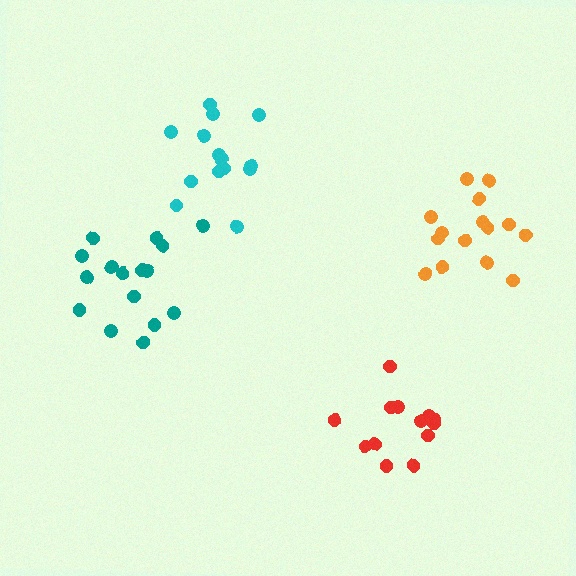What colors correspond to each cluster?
The clusters are colored: teal, cyan, red, orange.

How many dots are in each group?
Group 1: 16 dots, Group 2: 14 dots, Group 3: 13 dots, Group 4: 15 dots (58 total).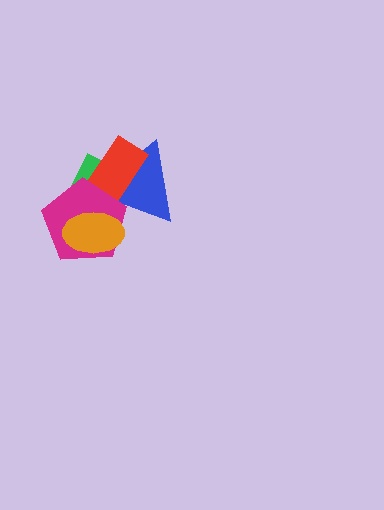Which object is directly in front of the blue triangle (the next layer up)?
The red rectangle is directly in front of the blue triangle.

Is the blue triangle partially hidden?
Yes, it is partially covered by another shape.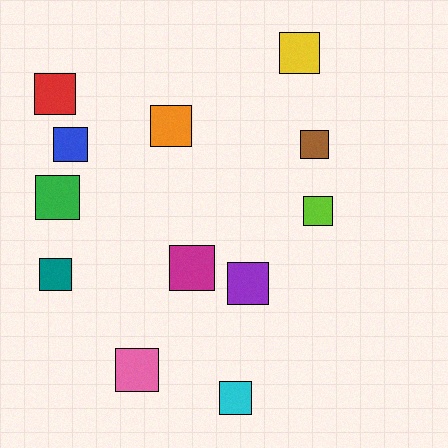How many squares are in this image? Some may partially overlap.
There are 12 squares.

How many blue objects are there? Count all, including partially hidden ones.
There is 1 blue object.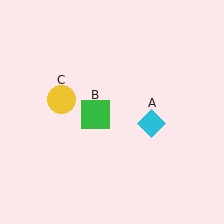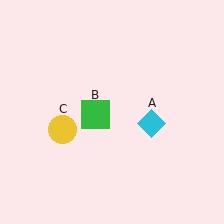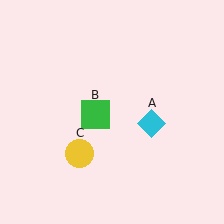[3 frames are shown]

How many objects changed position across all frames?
1 object changed position: yellow circle (object C).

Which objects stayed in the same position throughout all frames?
Cyan diamond (object A) and green square (object B) remained stationary.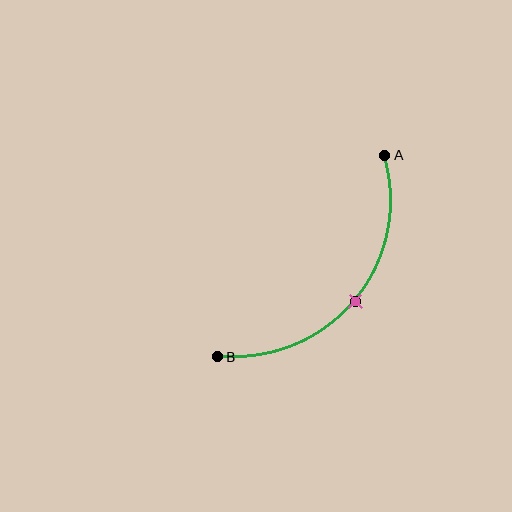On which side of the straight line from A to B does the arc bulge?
The arc bulges below and to the right of the straight line connecting A and B.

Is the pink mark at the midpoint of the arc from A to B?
Yes. The pink mark lies on the arc at equal arc-length from both A and B — it is the arc midpoint.